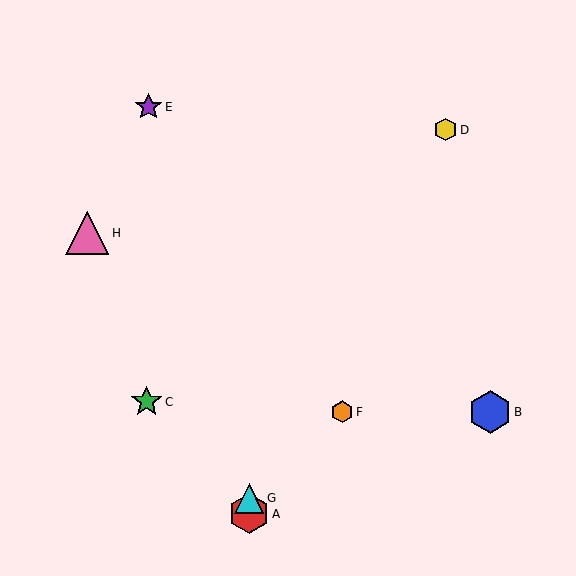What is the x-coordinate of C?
Object C is at x≈147.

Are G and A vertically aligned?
Yes, both are at x≈249.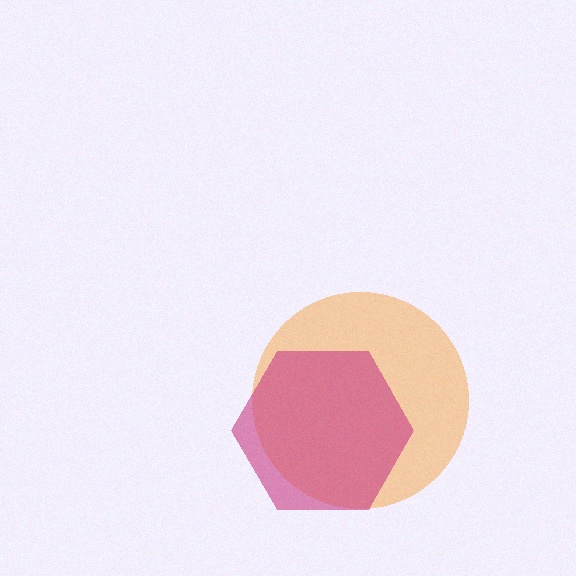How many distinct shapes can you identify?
There are 2 distinct shapes: an orange circle, a magenta hexagon.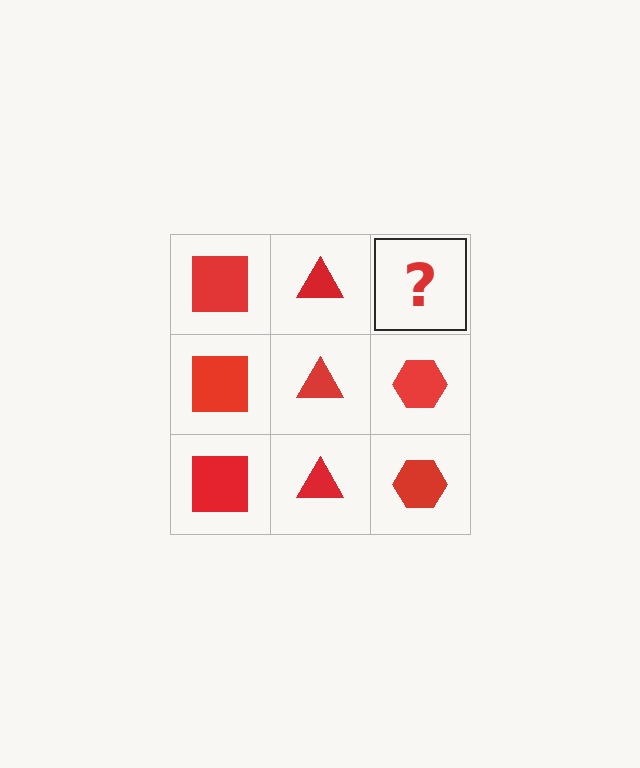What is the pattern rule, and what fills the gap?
The rule is that each column has a consistent shape. The gap should be filled with a red hexagon.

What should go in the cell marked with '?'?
The missing cell should contain a red hexagon.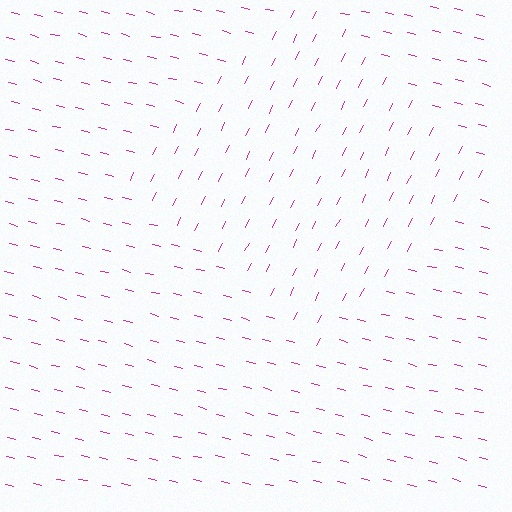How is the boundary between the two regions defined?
The boundary is defined purely by a change in line orientation (approximately 76 degrees difference). All lines are the same color and thickness.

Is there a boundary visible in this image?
Yes, there is a texture boundary formed by a change in line orientation.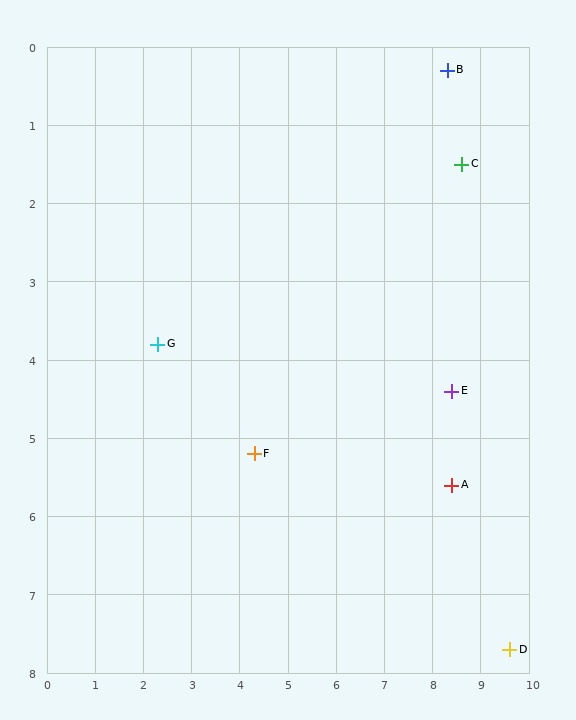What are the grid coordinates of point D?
Point D is at approximately (9.6, 7.7).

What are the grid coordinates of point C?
Point C is at approximately (8.6, 1.5).